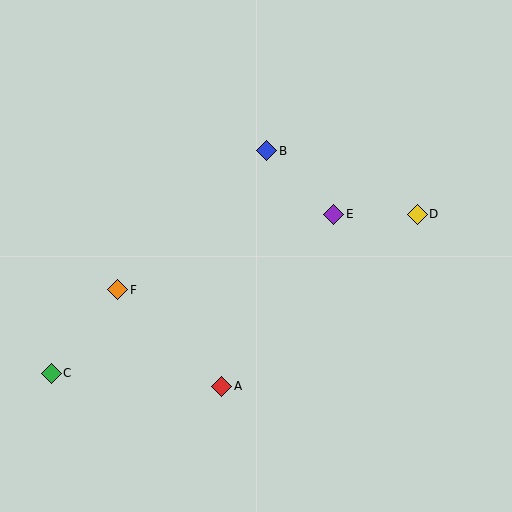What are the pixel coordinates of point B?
Point B is at (267, 151).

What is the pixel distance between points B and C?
The distance between B and C is 310 pixels.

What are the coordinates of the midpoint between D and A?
The midpoint between D and A is at (320, 300).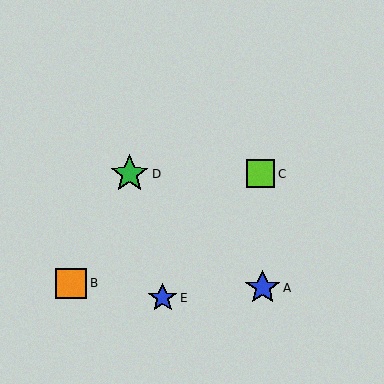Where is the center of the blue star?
The center of the blue star is at (263, 288).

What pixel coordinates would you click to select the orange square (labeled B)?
Click at (71, 283) to select the orange square B.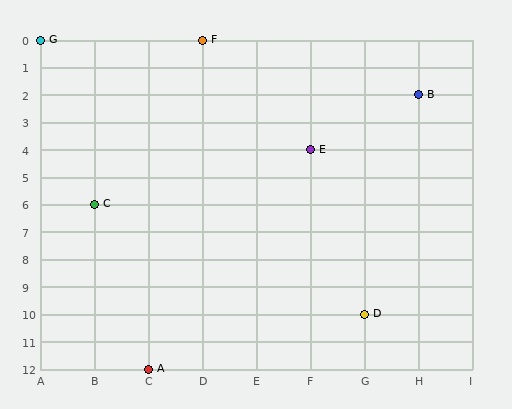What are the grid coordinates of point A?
Point A is at grid coordinates (C, 12).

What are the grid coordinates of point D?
Point D is at grid coordinates (G, 10).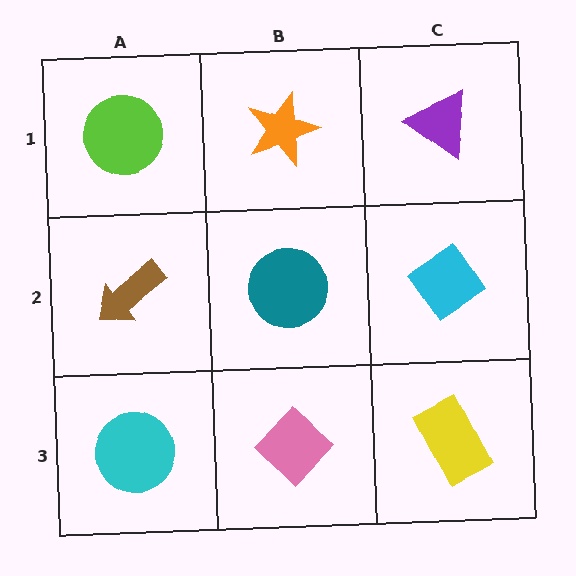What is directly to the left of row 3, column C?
A pink diamond.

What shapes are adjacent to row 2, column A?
A lime circle (row 1, column A), a cyan circle (row 3, column A), a teal circle (row 2, column B).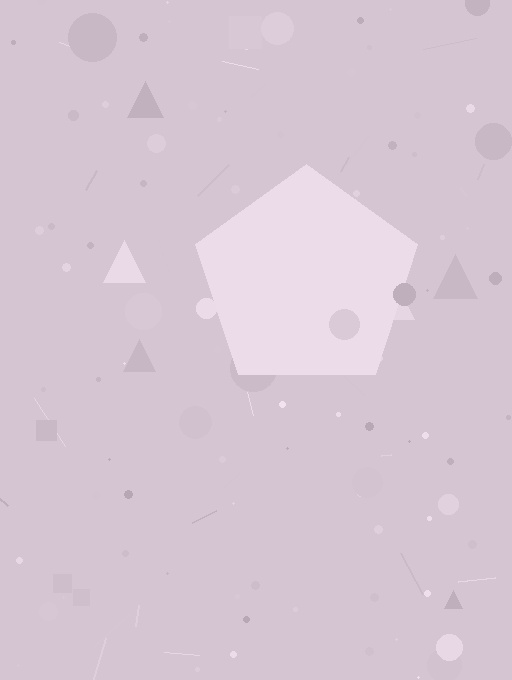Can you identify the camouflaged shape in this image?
The camouflaged shape is a pentagon.